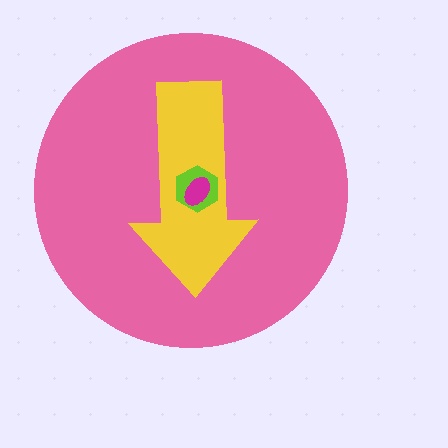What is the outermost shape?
The pink circle.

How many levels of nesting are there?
4.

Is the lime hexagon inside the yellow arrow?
Yes.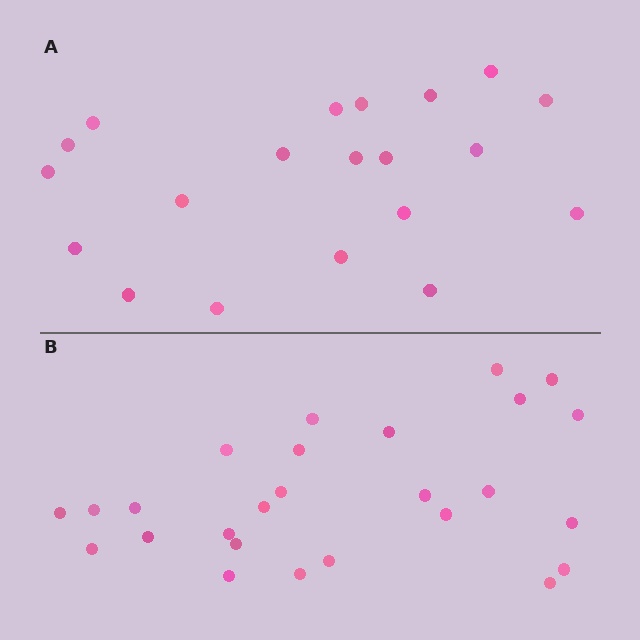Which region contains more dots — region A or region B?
Region B (the bottom region) has more dots.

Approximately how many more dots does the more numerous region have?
Region B has about 6 more dots than region A.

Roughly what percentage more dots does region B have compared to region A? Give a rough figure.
About 30% more.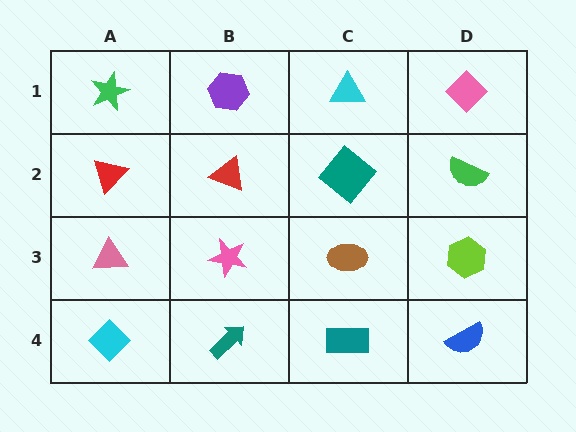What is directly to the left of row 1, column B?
A green star.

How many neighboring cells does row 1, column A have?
2.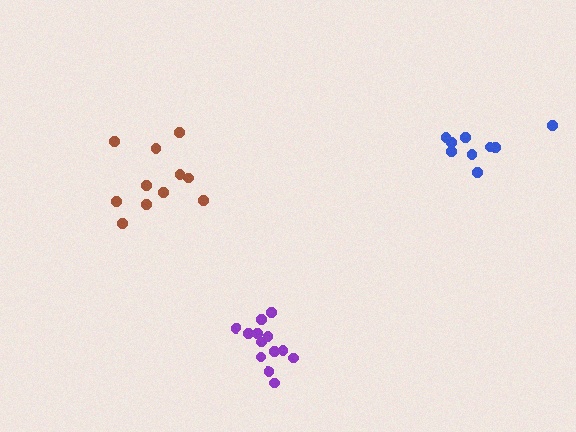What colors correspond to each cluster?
The clusters are colored: brown, purple, blue.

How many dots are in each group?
Group 1: 11 dots, Group 2: 13 dots, Group 3: 9 dots (33 total).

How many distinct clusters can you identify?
There are 3 distinct clusters.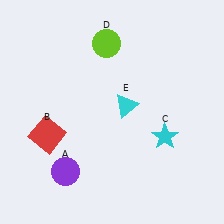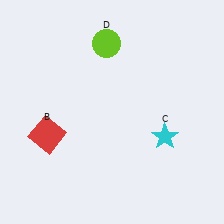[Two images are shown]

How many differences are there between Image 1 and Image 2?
There are 2 differences between the two images.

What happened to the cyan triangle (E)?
The cyan triangle (E) was removed in Image 2. It was in the top-right area of Image 1.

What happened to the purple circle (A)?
The purple circle (A) was removed in Image 2. It was in the bottom-left area of Image 1.